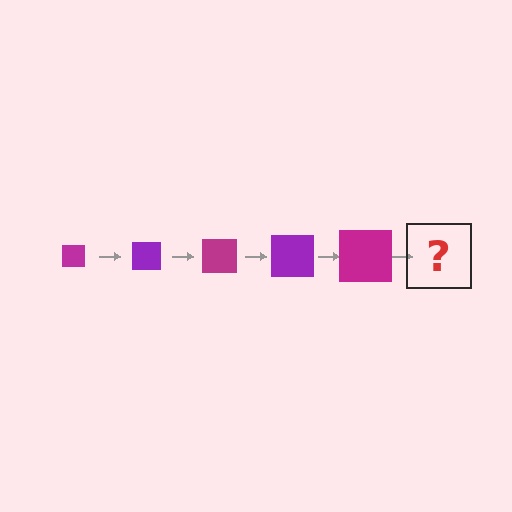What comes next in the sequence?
The next element should be a purple square, larger than the previous one.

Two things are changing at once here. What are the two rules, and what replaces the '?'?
The two rules are that the square grows larger each step and the color cycles through magenta and purple. The '?' should be a purple square, larger than the previous one.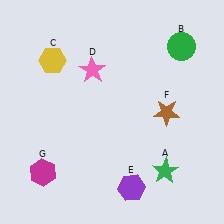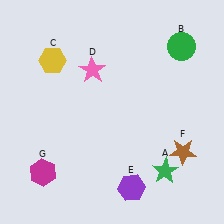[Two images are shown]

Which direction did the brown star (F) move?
The brown star (F) moved down.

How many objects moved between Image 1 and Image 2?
1 object moved between the two images.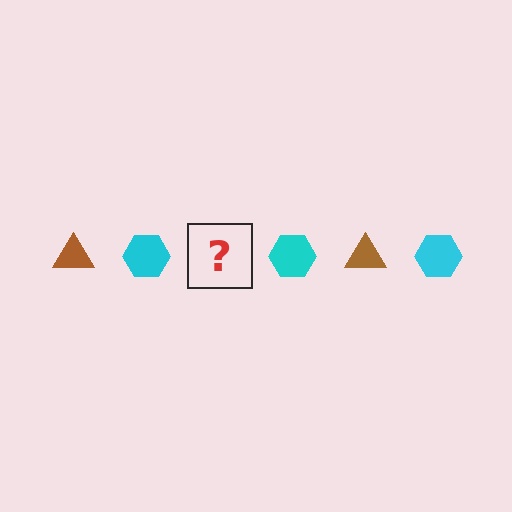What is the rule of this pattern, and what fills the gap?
The rule is that the pattern alternates between brown triangle and cyan hexagon. The gap should be filled with a brown triangle.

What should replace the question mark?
The question mark should be replaced with a brown triangle.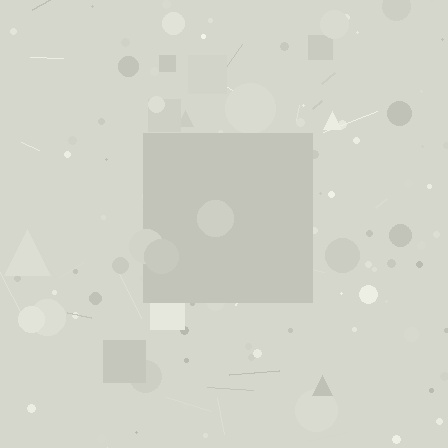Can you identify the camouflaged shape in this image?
The camouflaged shape is a square.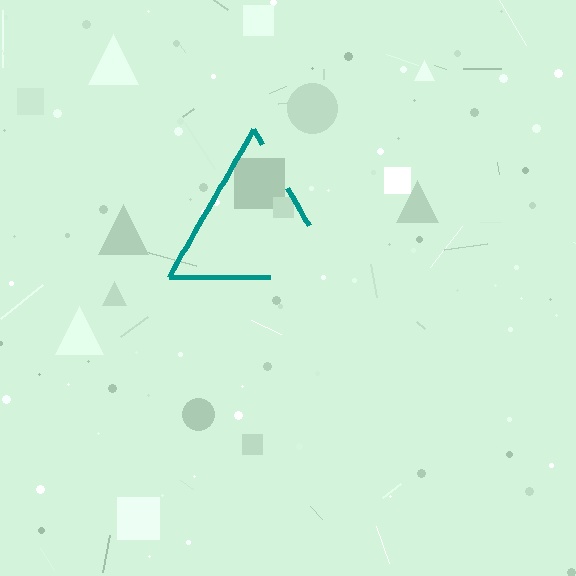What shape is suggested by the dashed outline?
The dashed outline suggests a triangle.